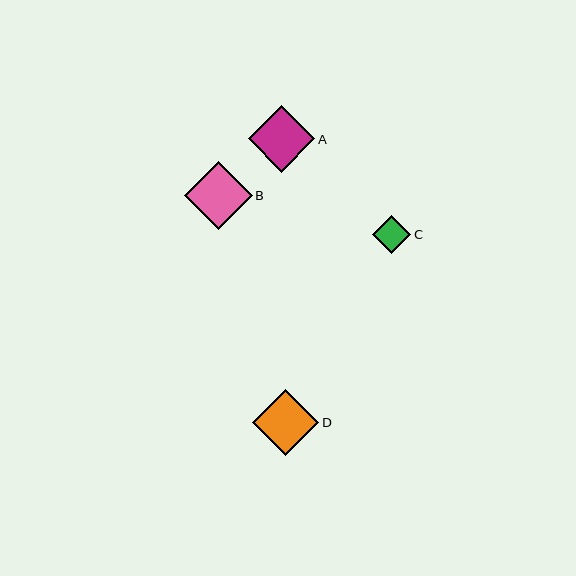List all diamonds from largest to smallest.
From largest to smallest: B, D, A, C.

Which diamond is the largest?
Diamond B is the largest with a size of approximately 68 pixels.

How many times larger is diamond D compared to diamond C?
Diamond D is approximately 1.7 times the size of diamond C.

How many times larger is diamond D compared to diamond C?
Diamond D is approximately 1.7 times the size of diamond C.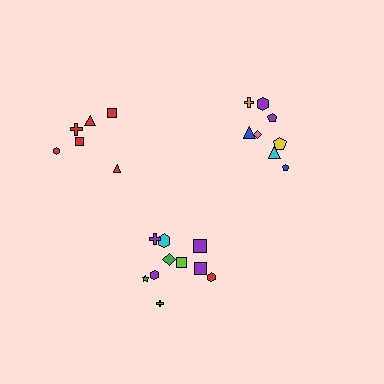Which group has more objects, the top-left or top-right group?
The top-right group.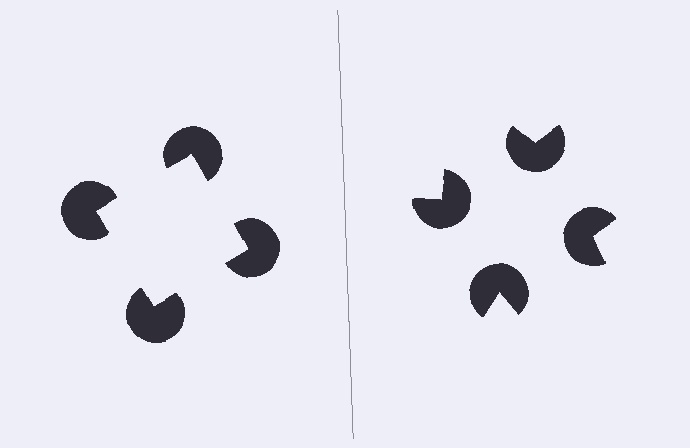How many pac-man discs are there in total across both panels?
8 — 4 on each side.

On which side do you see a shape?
An illusory square appears on the left side. On the right side the wedge cuts are rotated, so no coherent shape forms.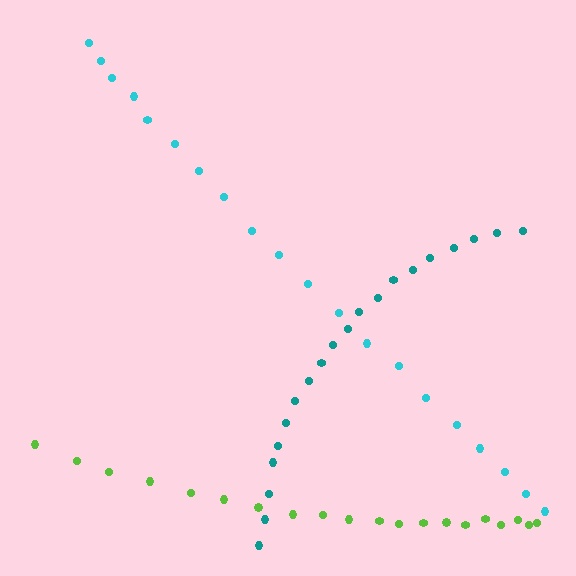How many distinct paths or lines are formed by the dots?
There are 3 distinct paths.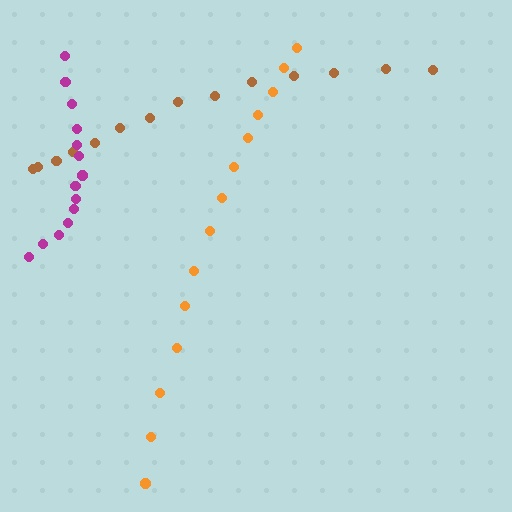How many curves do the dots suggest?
There are 3 distinct paths.